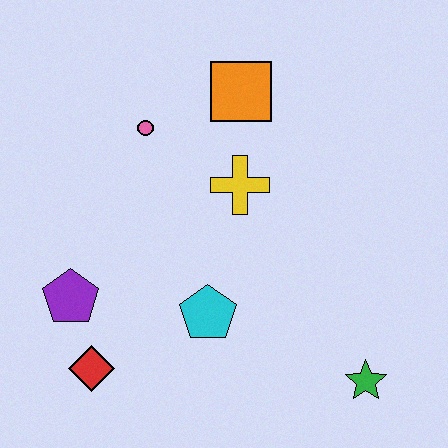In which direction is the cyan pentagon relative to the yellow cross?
The cyan pentagon is below the yellow cross.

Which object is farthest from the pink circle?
The green star is farthest from the pink circle.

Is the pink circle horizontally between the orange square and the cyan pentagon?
No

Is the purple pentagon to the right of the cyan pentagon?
No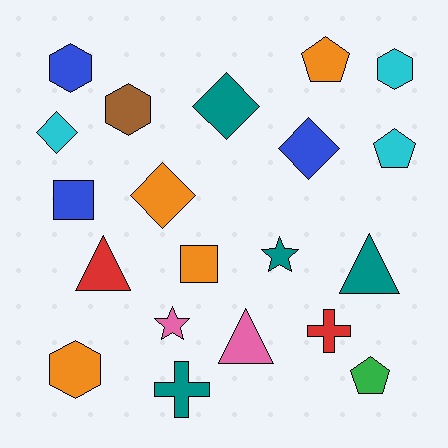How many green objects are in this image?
There is 1 green object.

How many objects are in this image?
There are 20 objects.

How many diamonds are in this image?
There are 4 diamonds.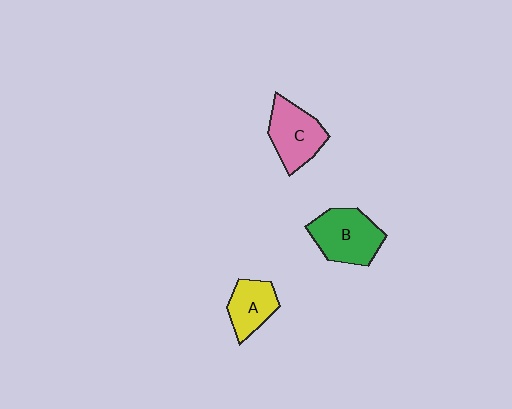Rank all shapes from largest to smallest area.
From largest to smallest: B (green), C (pink), A (yellow).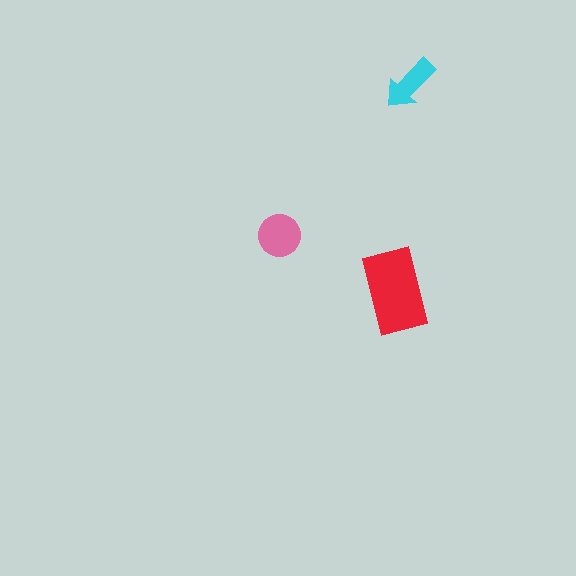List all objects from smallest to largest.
The cyan arrow, the pink circle, the red rectangle.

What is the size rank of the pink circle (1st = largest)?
2nd.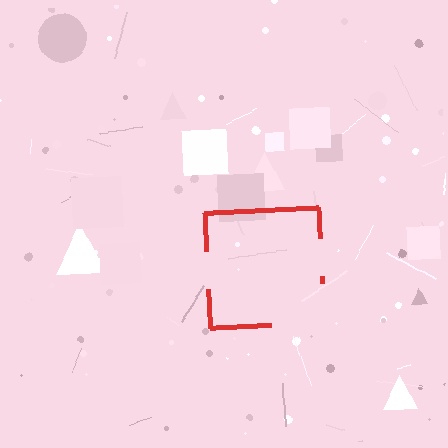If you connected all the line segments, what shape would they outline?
They would outline a square.